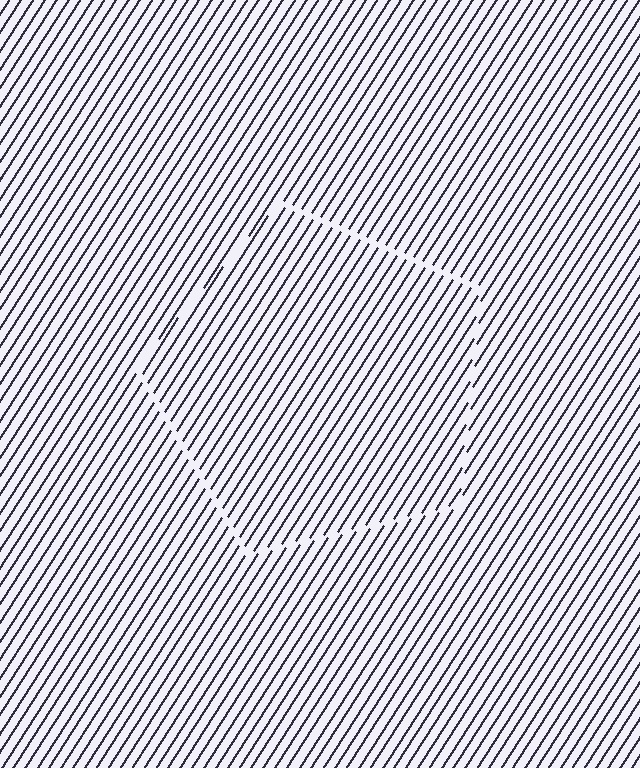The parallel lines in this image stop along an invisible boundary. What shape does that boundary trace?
An illusory pentagon. The interior of the shape contains the same grating, shifted by half a period — the contour is defined by the phase discontinuity where line-ends from the inner and outer gratings abut.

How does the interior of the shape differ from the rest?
The interior of the shape contains the same grating, shifted by half a period — the contour is defined by the phase discontinuity where line-ends from the inner and outer gratings abut.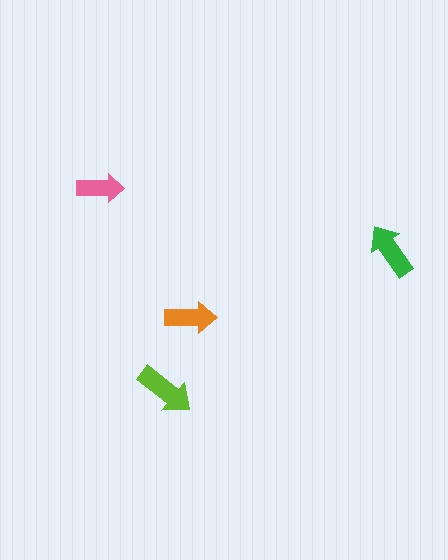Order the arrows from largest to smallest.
the lime one, the green one, the orange one, the pink one.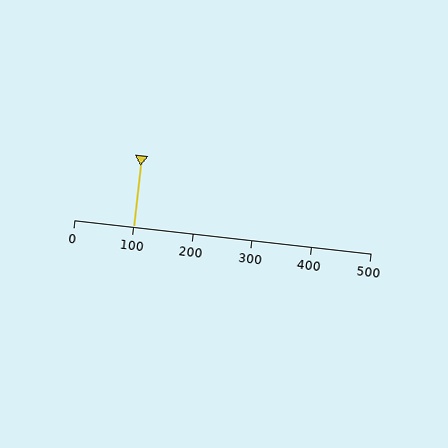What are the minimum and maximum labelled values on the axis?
The axis runs from 0 to 500.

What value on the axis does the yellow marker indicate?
The marker indicates approximately 100.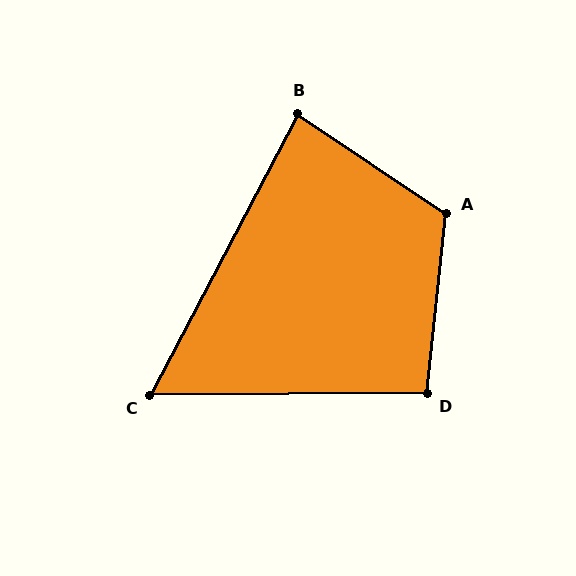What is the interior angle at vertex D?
Approximately 96 degrees (obtuse).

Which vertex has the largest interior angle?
A, at approximately 118 degrees.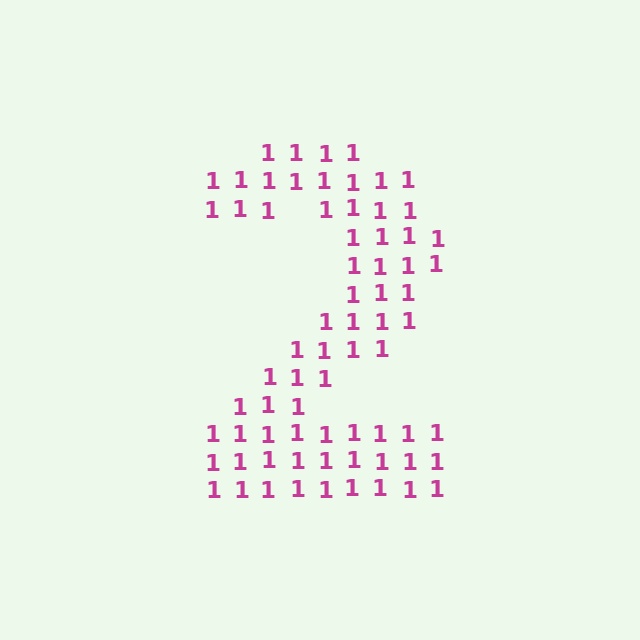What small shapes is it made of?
It is made of small digit 1's.